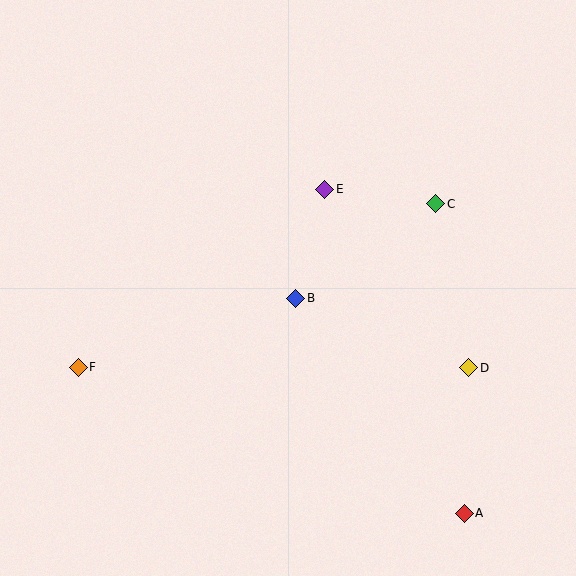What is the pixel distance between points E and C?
The distance between E and C is 112 pixels.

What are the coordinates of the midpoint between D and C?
The midpoint between D and C is at (452, 286).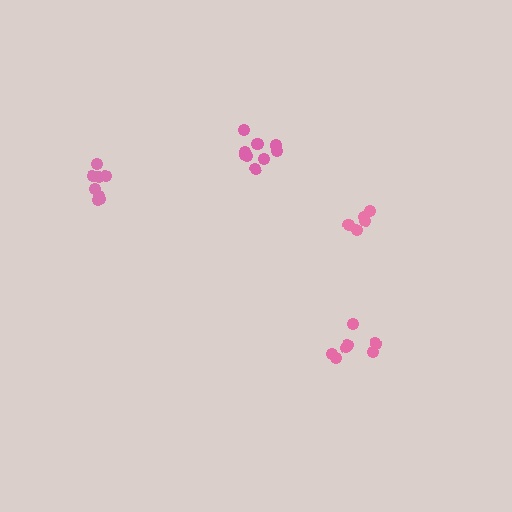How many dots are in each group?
Group 1: 5 dots, Group 2: 10 dots, Group 3: 7 dots, Group 4: 9 dots (31 total).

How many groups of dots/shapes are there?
There are 4 groups.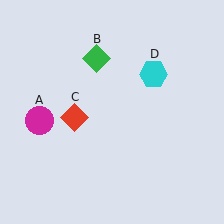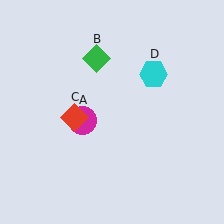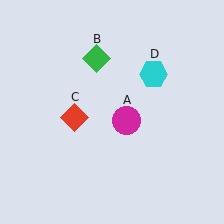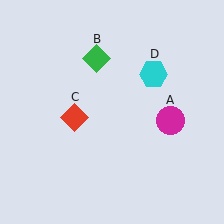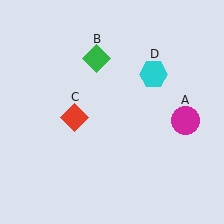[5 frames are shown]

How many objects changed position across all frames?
1 object changed position: magenta circle (object A).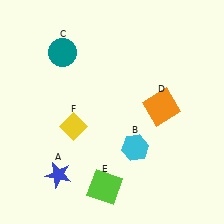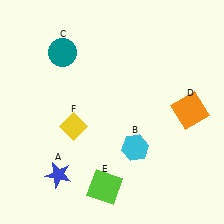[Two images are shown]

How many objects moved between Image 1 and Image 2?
1 object moved between the two images.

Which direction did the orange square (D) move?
The orange square (D) moved right.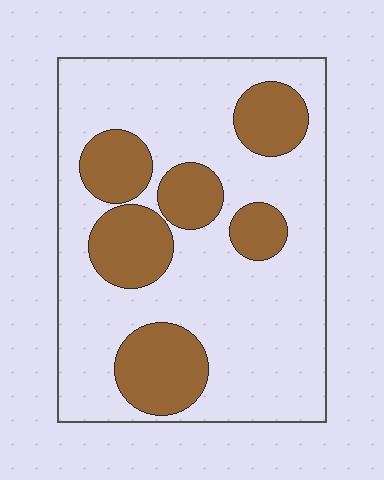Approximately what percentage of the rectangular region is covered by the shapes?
Approximately 30%.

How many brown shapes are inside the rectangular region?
6.